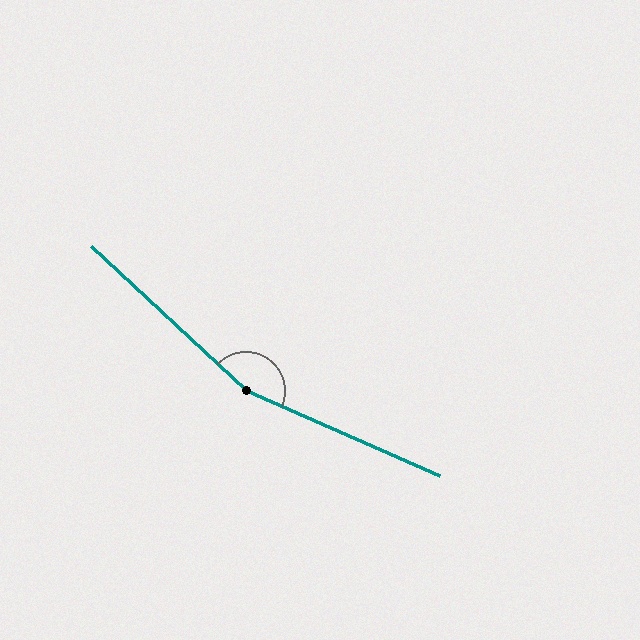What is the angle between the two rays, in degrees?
Approximately 161 degrees.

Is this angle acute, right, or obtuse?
It is obtuse.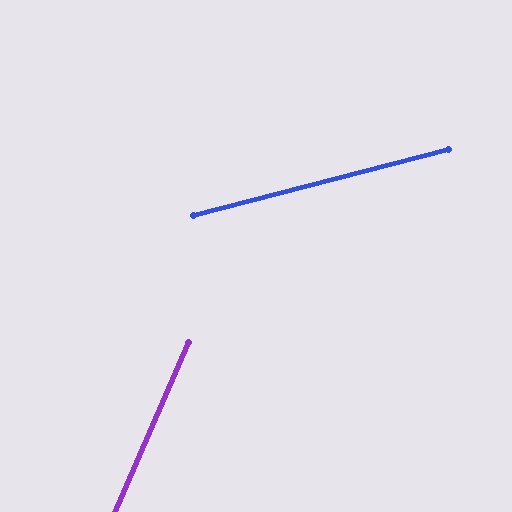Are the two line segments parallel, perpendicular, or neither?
Neither parallel nor perpendicular — they differ by about 52°.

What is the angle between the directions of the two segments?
Approximately 52 degrees.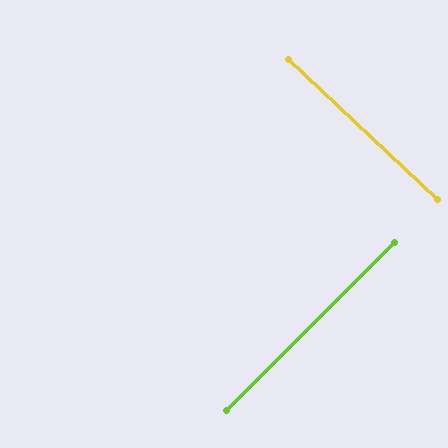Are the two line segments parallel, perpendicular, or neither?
Perpendicular — they meet at approximately 88°.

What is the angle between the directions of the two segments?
Approximately 88 degrees.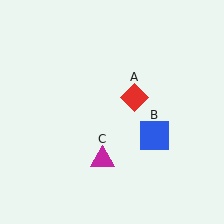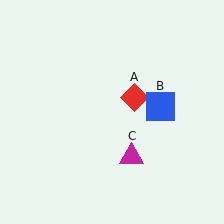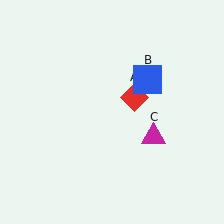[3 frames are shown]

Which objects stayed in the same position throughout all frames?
Red diamond (object A) remained stationary.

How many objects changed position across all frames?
2 objects changed position: blue square (object B), magenta triangle (object C).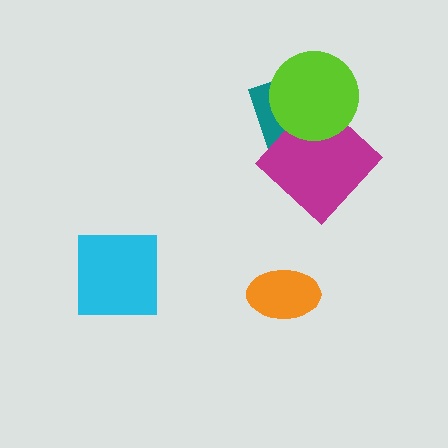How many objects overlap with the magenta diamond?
2 objects overlap with the magenta diamond.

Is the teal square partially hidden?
Yes, it is partially covered by another shape.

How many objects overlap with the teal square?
2 objects overlap with the teal square.